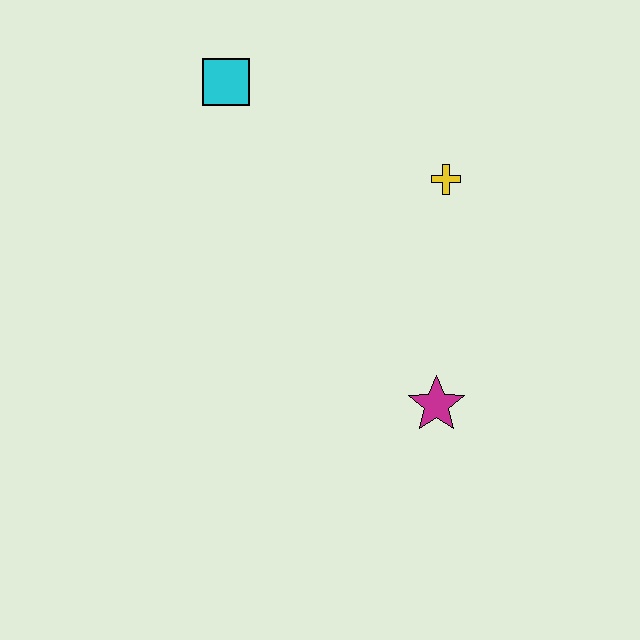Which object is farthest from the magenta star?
The cyan square is farthest from the magenta star.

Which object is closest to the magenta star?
The yellow cross is closest to the magenta star.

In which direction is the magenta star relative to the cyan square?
The magenta star is below the cyan square.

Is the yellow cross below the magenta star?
No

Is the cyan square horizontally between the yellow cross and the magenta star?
No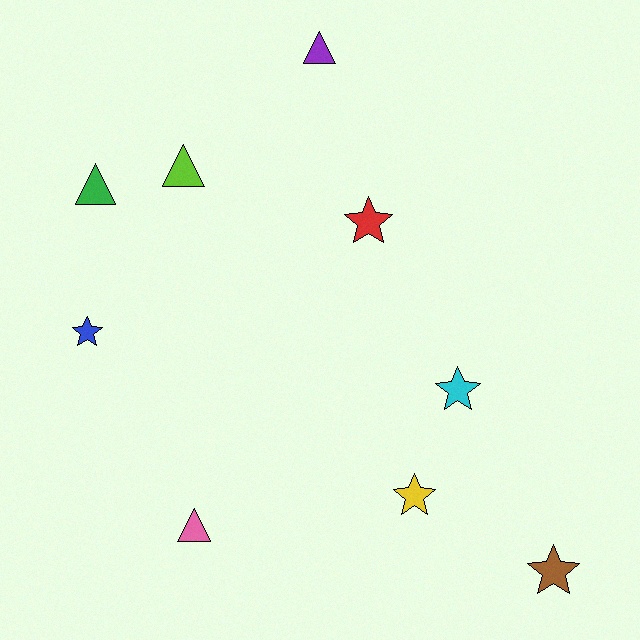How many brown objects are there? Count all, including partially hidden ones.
There is 1 brown object.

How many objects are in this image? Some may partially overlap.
There are 9 objects.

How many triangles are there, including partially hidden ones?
There are 4 triangles.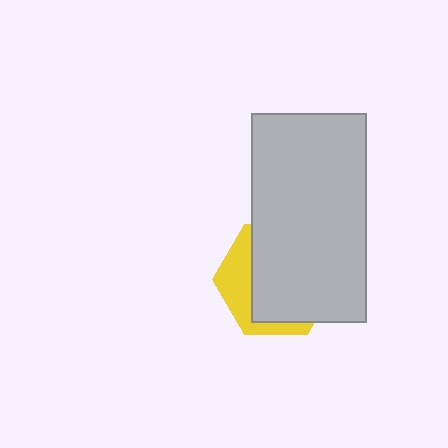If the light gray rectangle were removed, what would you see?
You would see the complete yellow hexagon.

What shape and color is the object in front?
The object in front is a light gray rectangle.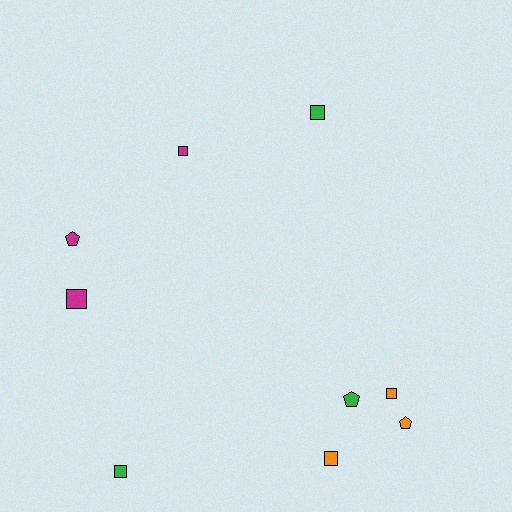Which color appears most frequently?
Orange, with 3 objects.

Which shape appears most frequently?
Square, with 6 objects.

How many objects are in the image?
There are 9 objects.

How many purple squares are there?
There are no purple squares.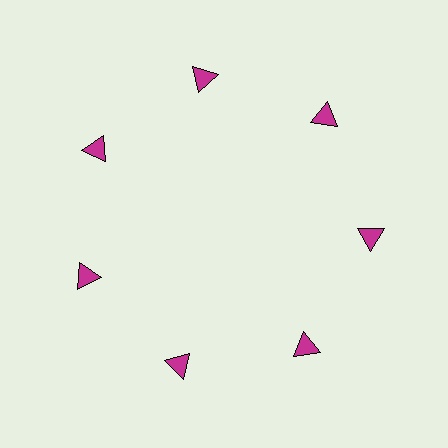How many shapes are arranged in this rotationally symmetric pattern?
There are 7 shapes, arranged in 7 groups of 1.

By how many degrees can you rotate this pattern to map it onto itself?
The pattern maps onto itself every 51 degrees of rotation.